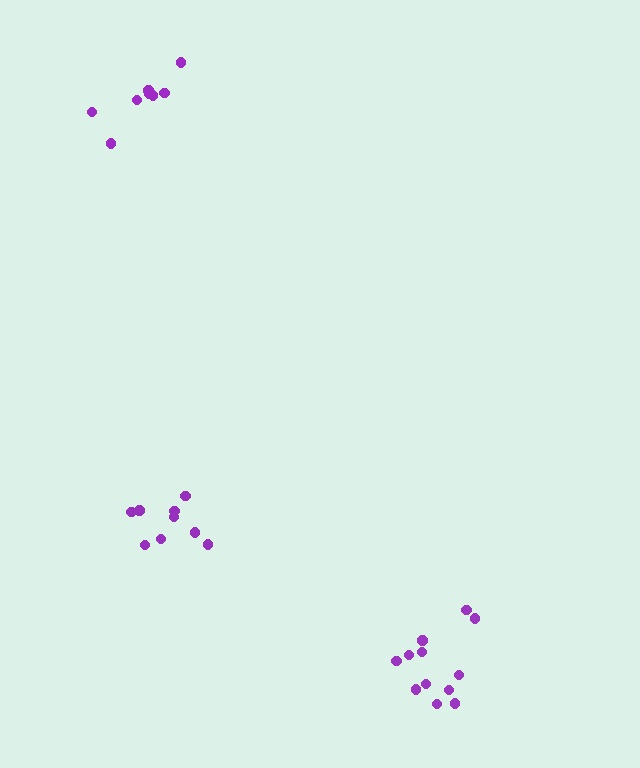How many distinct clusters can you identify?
There are 3 distinct clusters.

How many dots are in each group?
Group 1: 8 dots, Group 2: 12 dots, Group 3: 9 dots (29 total).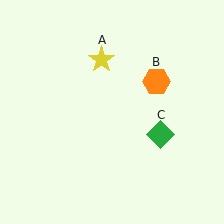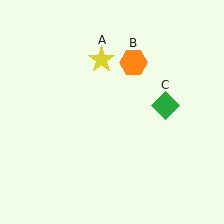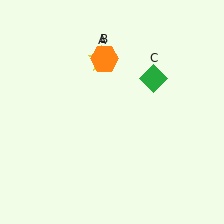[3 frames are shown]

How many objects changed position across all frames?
2 objects changed position: orange hexagon (object B), green diamond (object C).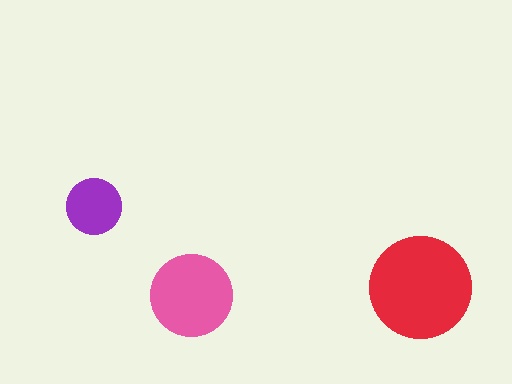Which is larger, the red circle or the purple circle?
The red one.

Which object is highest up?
The purple circle is topmost.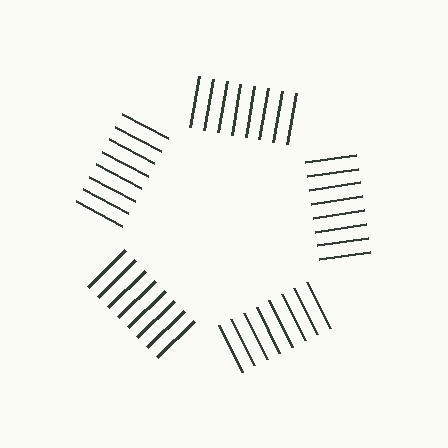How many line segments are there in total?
40 — 8 along each of the 5 edges.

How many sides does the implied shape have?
5 sides — the line-ends trace a pentagon.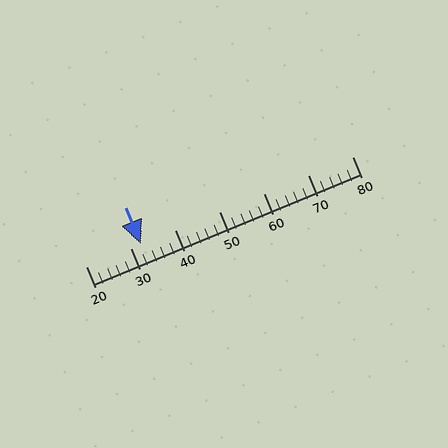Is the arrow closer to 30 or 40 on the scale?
The arrow is closer to 30.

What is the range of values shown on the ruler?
The ruler shows values from 20 to 80.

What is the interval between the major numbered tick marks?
The major tick marks are spaced 10 units apart.